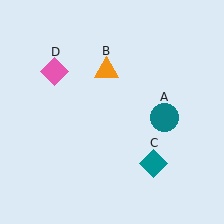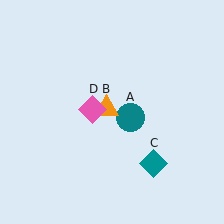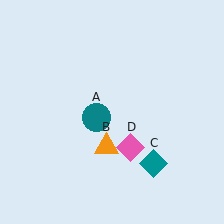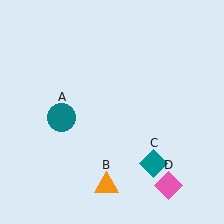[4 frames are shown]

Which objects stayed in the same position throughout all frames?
Teal diamond (object C) remained stationary.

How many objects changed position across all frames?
3 objects changed position: teal circle (object A), orange triangle (object B), pink diamond (object D).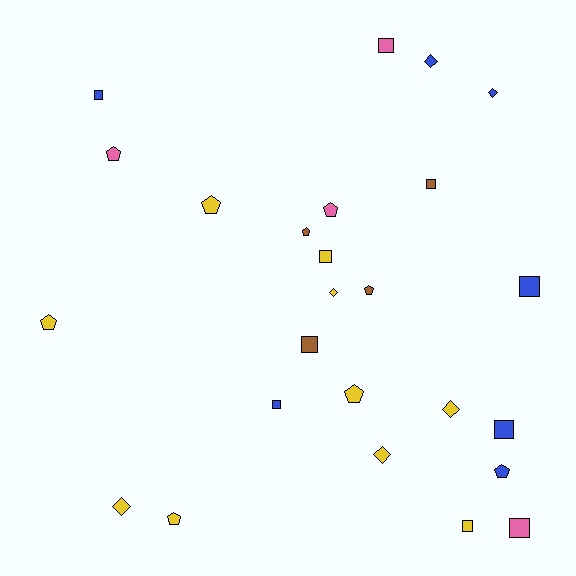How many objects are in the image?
There are 25 objects.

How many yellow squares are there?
There are 2 yellow squares.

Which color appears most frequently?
Yellow, with 10 objects.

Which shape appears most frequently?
Square, with 10 objects.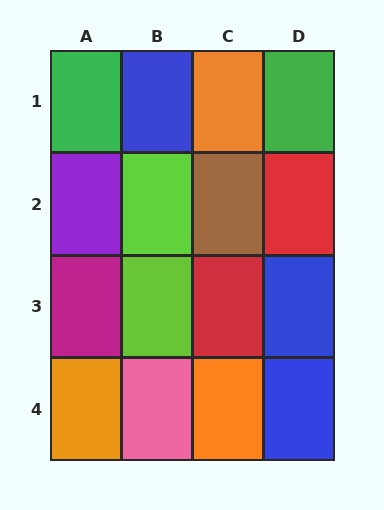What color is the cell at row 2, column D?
Red.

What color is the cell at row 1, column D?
Green.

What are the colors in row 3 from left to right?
Magenta, lime, red, blue.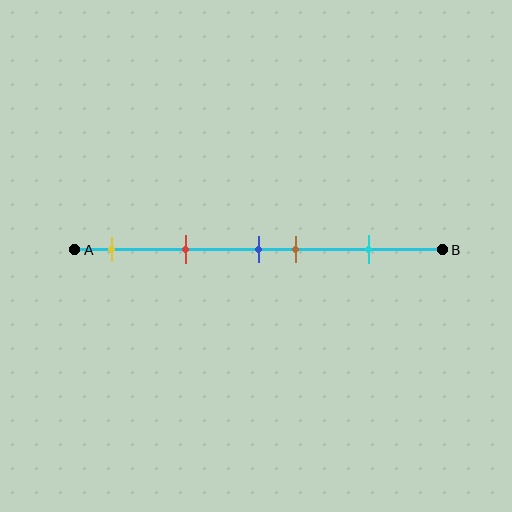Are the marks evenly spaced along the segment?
No, the marks are not evenly spaced.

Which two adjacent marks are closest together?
The blue and brown marks are the closest adjacent pair.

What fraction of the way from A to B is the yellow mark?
The yellow mark is approximately 10% (0.1) of the way from A to B.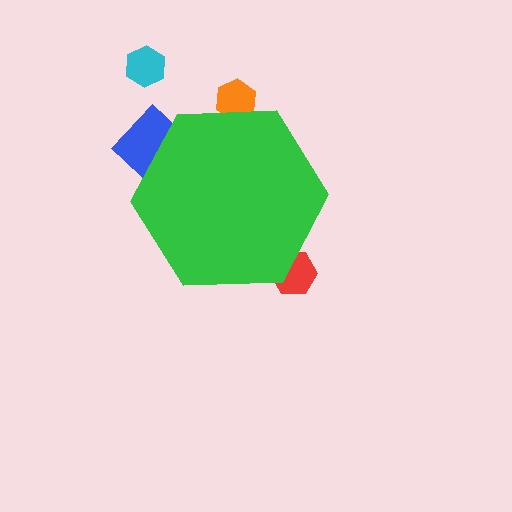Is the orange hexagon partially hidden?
Yes, the orange hexagon is partially hidden behind the green hexagon.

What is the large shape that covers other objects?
A green hexagon.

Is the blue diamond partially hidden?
Yes, the blue diamond is partially hidden behind the green hexagon.